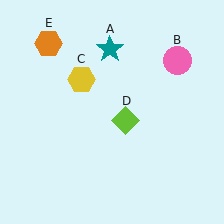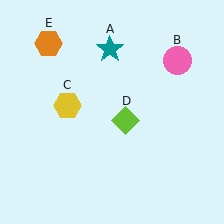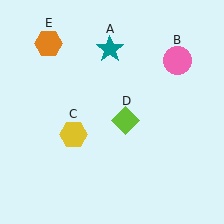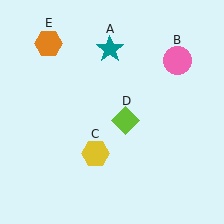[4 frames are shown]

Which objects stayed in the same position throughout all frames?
Teal star (object A) and pink circle (object B) and lime diamond (object D) and orange hexagon (object E) remained stationary.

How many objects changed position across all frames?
1 object changed position: yellow hexagon (object C).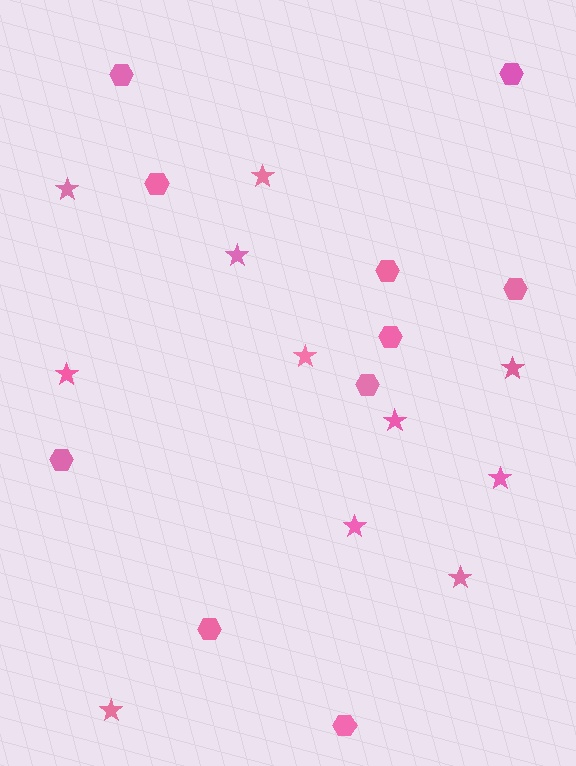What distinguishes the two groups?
There are 2 groups: one group of hexagons (10) and one group of stars (11).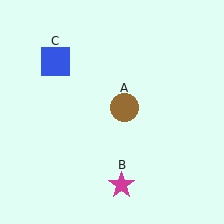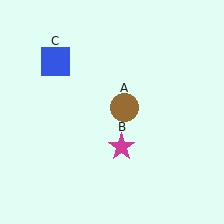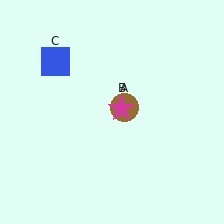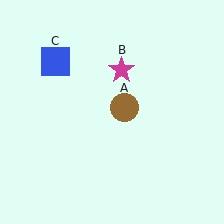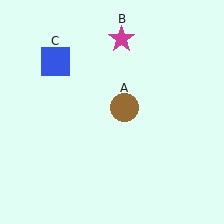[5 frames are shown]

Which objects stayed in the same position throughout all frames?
Brown circle (object A) and blue square (object C) remained stationary.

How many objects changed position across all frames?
1 object changed position: magenta star (object B).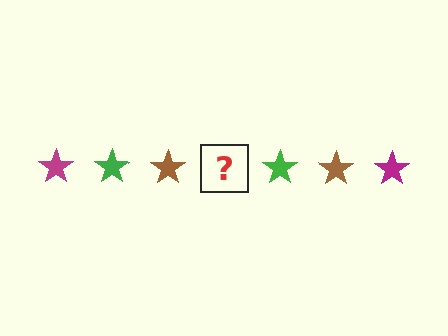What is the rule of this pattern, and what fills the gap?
The rule is that the pattern cycles through magenta, green, brown stars. The gap should be filled with a magenta star.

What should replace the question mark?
The question mark should be replaced with a magenta star.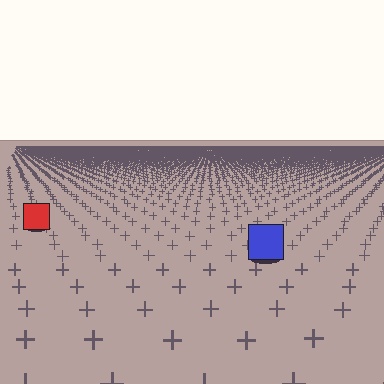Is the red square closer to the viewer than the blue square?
No. The blue square is closer — you can tell from the texture gradient: the ground texture is coarser near it.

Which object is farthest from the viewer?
The red square is farthest from the viewer. It appears smaller and the ground texture around it is denser.